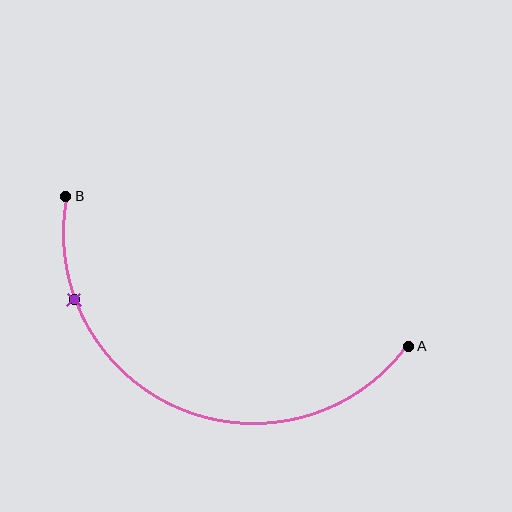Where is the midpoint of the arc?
The arc midpoint is the point on the curve farthest from the straight line joining A and B. It sits below that line.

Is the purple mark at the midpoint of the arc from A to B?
No. The purple mark lies on the arc but is closer to endpoint B. The arc midpoint would be at the point on the curve equidistant along the arc from both A and B.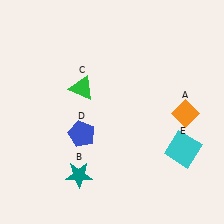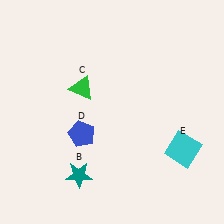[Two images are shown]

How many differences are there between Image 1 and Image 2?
There is 1 difference between the two images.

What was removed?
The orange diamond (A) was removed in Image 2.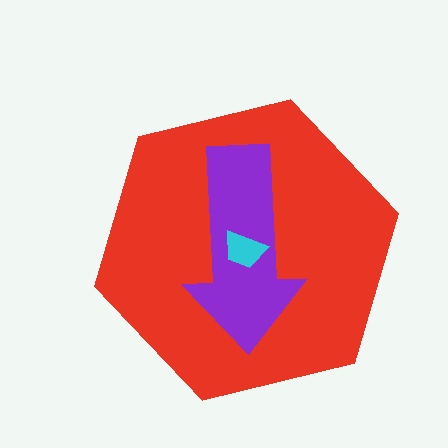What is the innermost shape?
The cyan trapezoid.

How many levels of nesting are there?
3.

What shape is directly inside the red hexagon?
The purple arrow.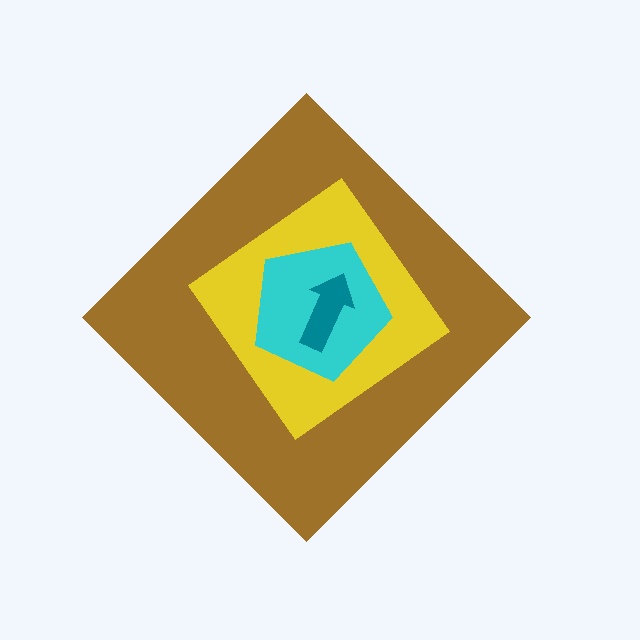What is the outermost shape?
The brown diamond.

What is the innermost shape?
The teal arrow.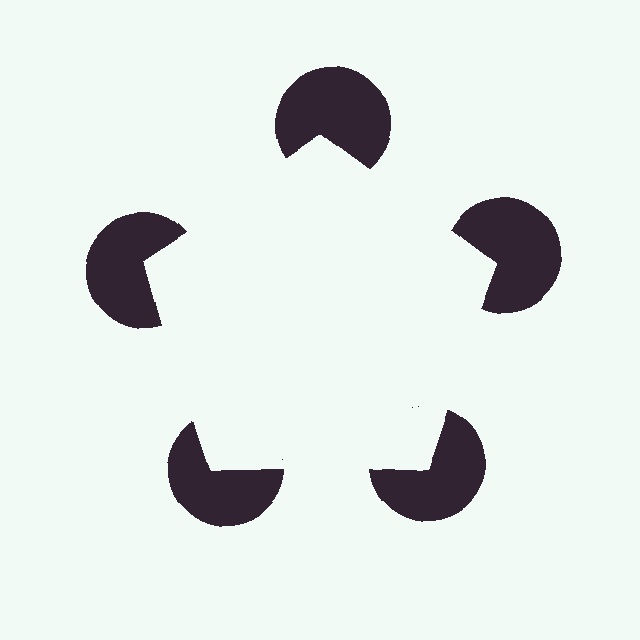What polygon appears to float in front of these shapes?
An illusory pentagon — its edges are inferred from the aligned wedge cuts in the pac-man discs, not physically drawn.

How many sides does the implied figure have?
5 sides.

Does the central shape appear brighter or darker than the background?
It typically appears slightly brighter than the background, even though no actual brightness change is drawn.